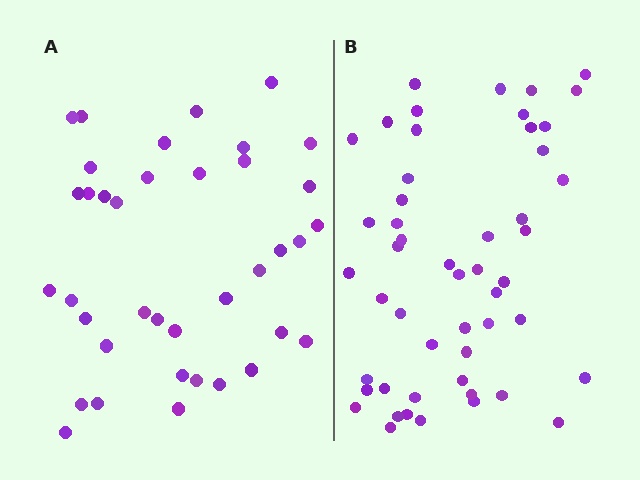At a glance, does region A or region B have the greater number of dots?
Region B (the right region) has more dots.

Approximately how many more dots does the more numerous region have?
Region B has approximately 15 more dots than region A.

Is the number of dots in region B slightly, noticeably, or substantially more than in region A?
Region B has noticeably more, but not dramatically so. The ratio is roughly 1.3 to 1.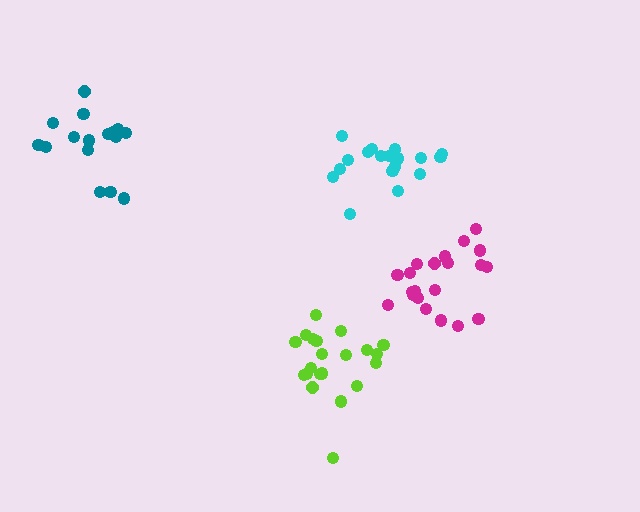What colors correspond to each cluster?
The clusters are colored: cyan, lime, magenta, teal.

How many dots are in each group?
Group 1: 18 dots, Group 2: 21 dots, Group 3: 21 dots, Group 4: 17 dots (77 total).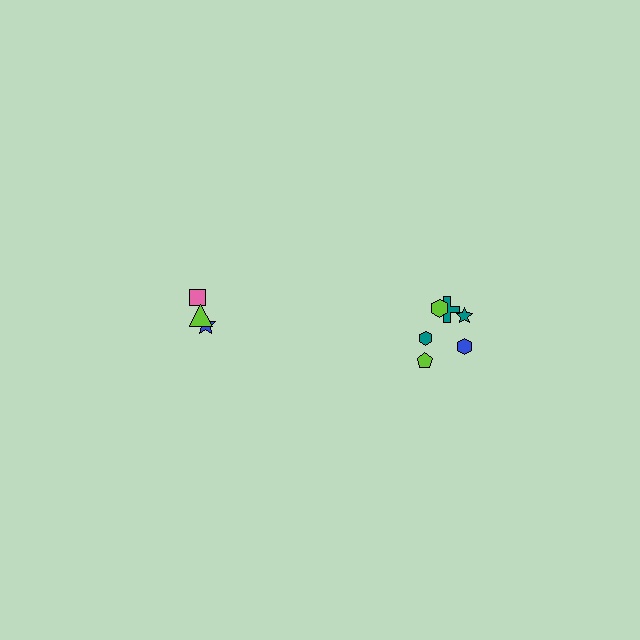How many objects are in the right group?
There are 6 objects.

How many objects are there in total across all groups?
There are 9 objects.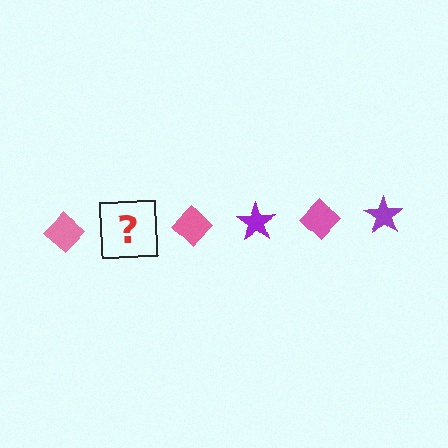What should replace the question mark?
The question mark should be replaced with a purple star.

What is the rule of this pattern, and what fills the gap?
The rule is that the pattern alternates between pink diamond and purple star. The gap should be filled with a purple star.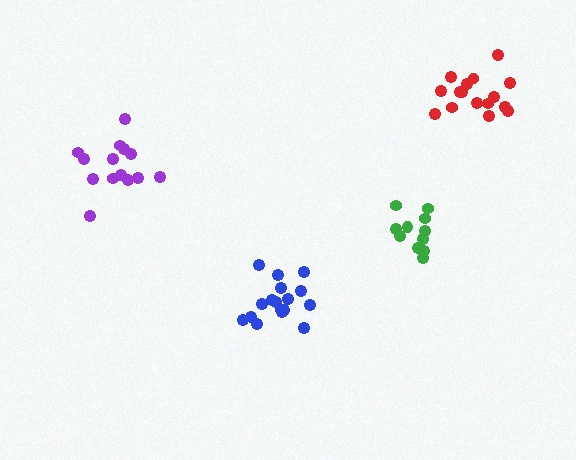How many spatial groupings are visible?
There are 4 spatial groupings.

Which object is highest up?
The red cluster is topmost.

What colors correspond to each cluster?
The clusters are colored: blue, green, red, purple.